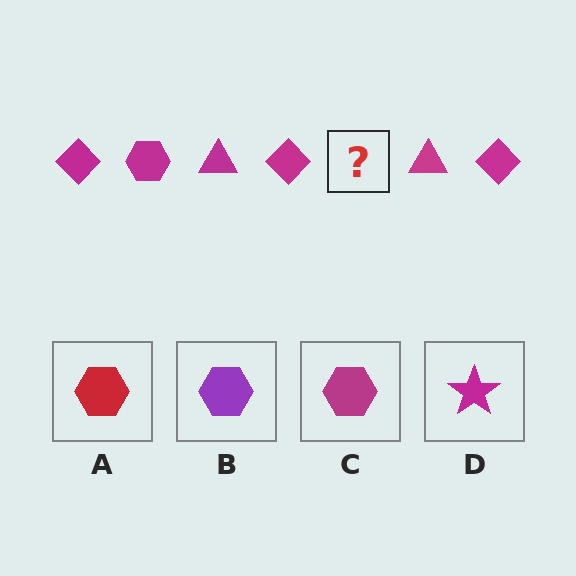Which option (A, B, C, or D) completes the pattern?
C.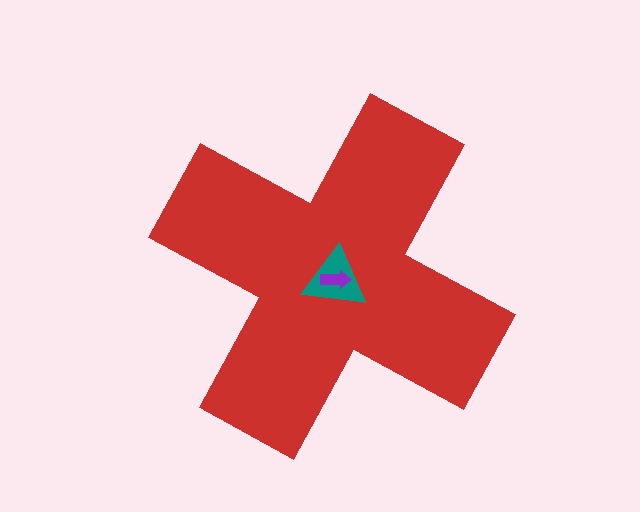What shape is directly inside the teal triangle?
The purple arrow.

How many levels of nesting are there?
3.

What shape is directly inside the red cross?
The teal triangle.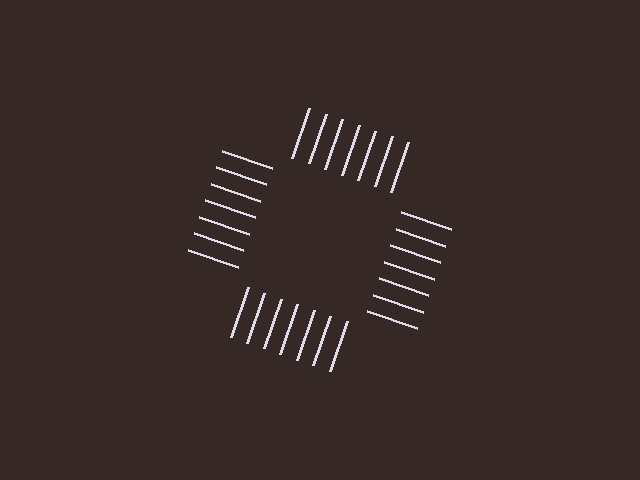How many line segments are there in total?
28 — 7 along each of the 4 edges.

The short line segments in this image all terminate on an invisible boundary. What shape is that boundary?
An illusory square — the line segments terminate on its edges but no continuous stroke is drawn.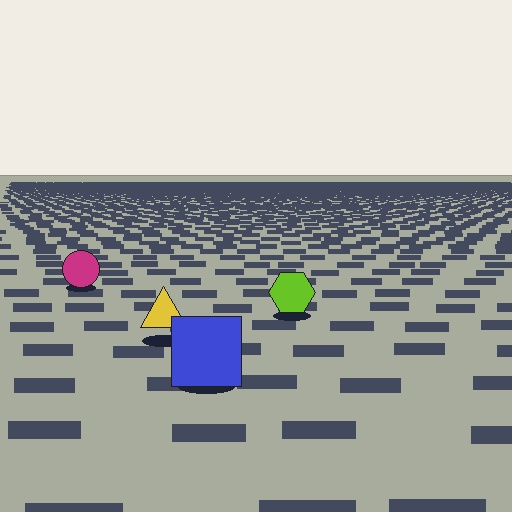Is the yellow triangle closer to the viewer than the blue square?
No. The blue square is closer — you can tell from the texture gradient: the ground texture is coarser near it.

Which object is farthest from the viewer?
The magenta circle is farthest from the viewer. It appears smaller and the ground texture around it is denser.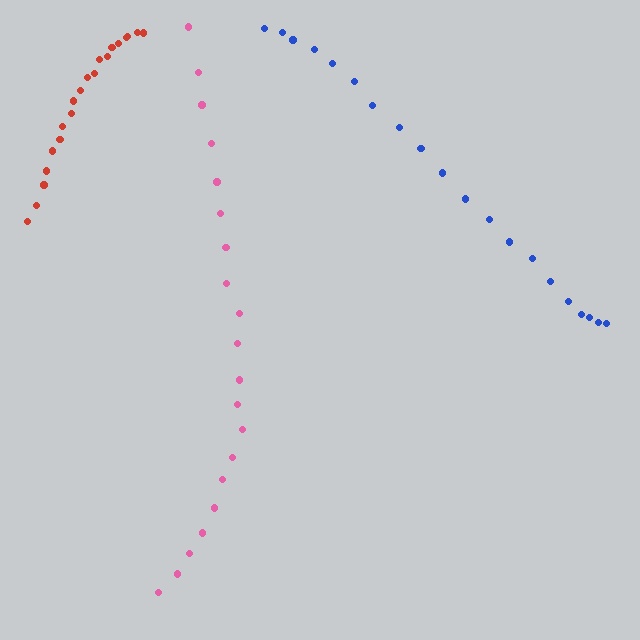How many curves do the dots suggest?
There are 3 distinct paths.